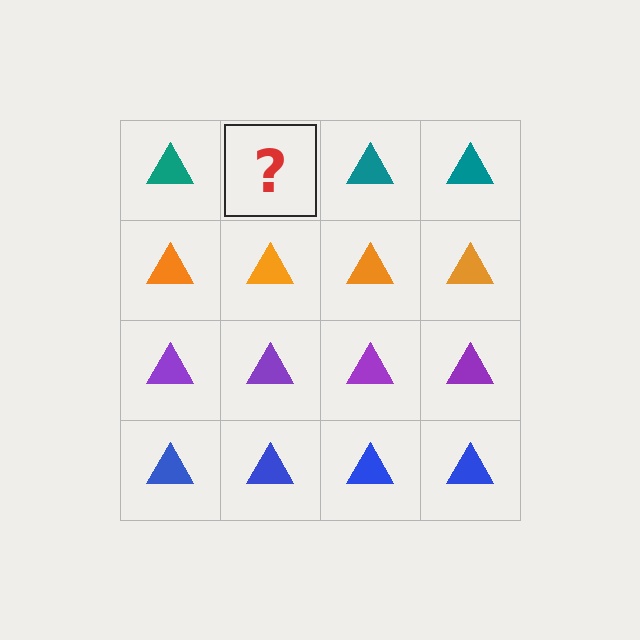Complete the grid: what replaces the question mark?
The question mark should be replaced with a teal triangle.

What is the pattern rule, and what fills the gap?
The rule is that each row has a consistent color. The gap should be filled with a teal triangle.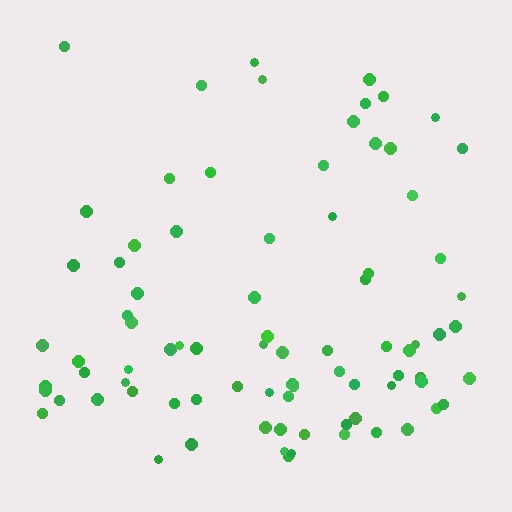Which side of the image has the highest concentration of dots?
The bottom.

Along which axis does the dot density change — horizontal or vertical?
Vertical.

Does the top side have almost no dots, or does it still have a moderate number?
Still a moderate number, just noticeably fewer than the bottom.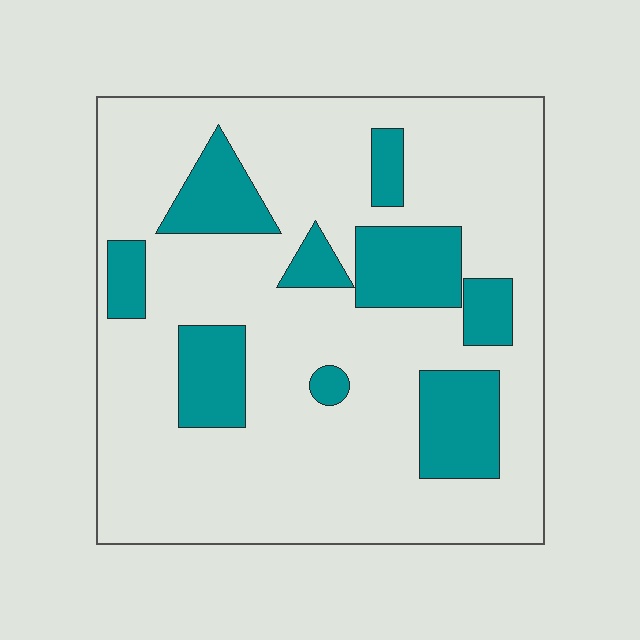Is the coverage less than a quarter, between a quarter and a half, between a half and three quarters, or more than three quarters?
Less than a quarter.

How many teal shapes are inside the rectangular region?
9.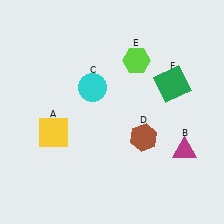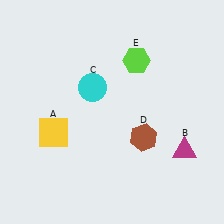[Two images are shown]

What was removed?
The green square (F) was removed in Image 2.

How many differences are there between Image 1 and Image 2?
There is 1 difference between the two images.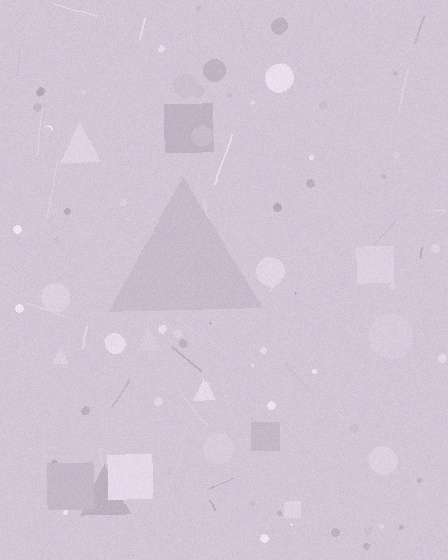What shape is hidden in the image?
A triangle is hidden in the image.